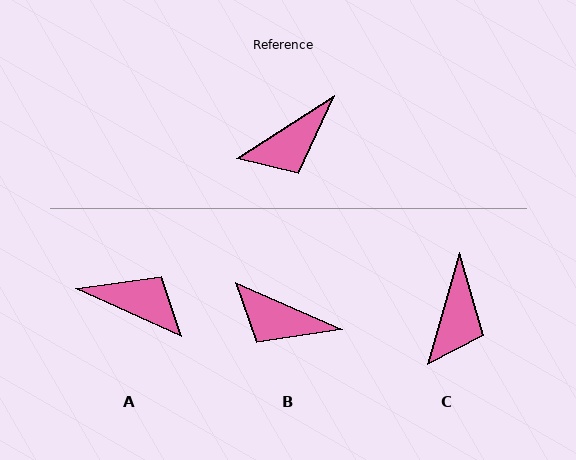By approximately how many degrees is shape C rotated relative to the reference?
Approximately 41 degrees counter-clockwise.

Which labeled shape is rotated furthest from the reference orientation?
A, about 123 degrees away.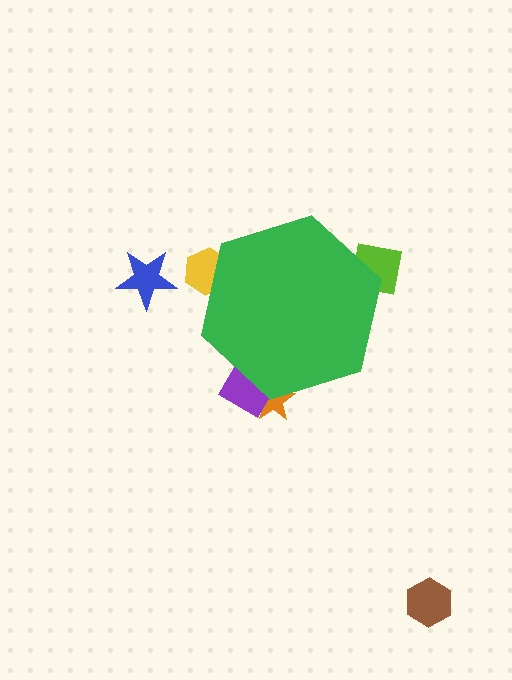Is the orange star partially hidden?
Yes, the orange star is partially hidden behind the green hexagon.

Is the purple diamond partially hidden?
Yes, the purple diamond is partially hidden behind the green hexagon.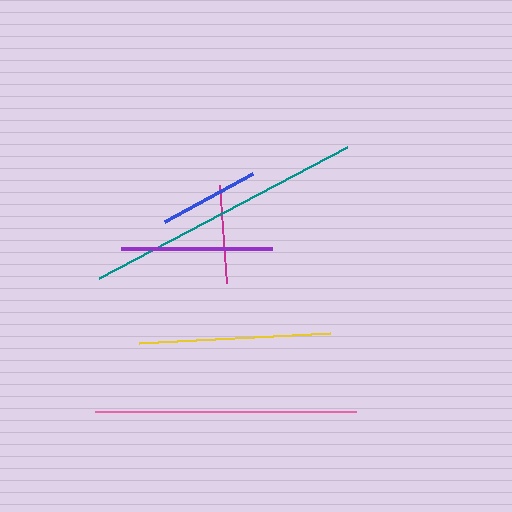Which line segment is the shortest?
The magenta line is the shortest at approximately 98 pixels.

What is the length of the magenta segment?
The magenta segment is approximately 98 pixels long.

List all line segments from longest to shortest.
From longest to shortest: teal, pink, yellow, purple, blue, magenta.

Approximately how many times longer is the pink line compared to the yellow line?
The pink line is approximately 1.4 times the length of the yellow line.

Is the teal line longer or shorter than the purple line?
The teal line is longer than the purple line.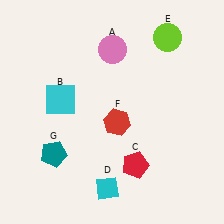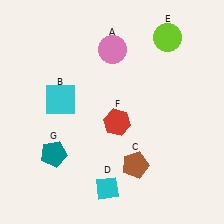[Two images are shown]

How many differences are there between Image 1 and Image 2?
There is 1 difference between the two images.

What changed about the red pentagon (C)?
In Image 1, C is red. In Image 2, it changed to brown.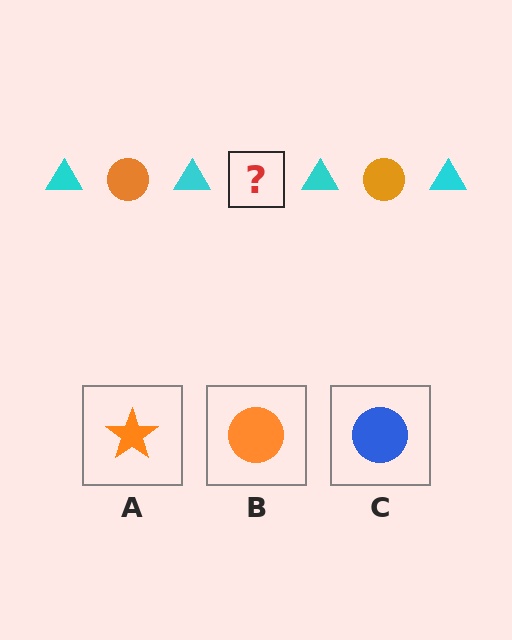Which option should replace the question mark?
Option B.